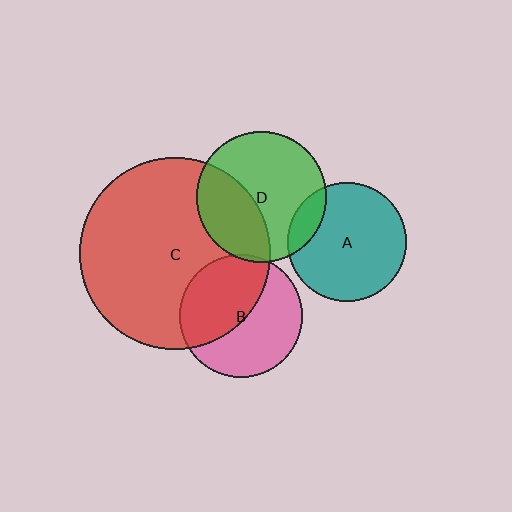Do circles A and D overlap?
Yes.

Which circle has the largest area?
Circle C (red).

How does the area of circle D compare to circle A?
Approximately 1.2 times.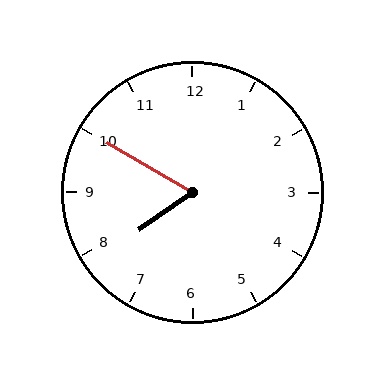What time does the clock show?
7:50.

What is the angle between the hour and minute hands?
Approximately 65 degrees.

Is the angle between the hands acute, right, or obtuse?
It is acute.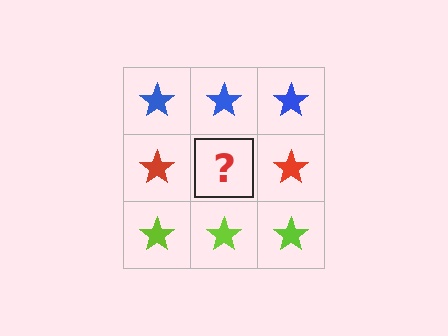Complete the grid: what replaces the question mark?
The question mark should be replaced with a red star.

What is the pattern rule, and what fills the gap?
The rule is that each row has a consistent color. The gap should be filled with a red star.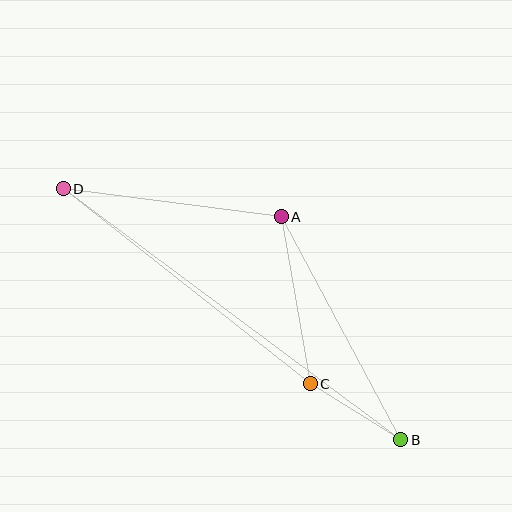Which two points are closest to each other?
Points B and C are closest to each other.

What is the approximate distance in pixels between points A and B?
The distance between A and B is approximately 253 pixels.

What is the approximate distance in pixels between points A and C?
The distance between A and C is approximately 170 pixels.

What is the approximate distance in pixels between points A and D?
The distance between A and D is approximately 220 pixels.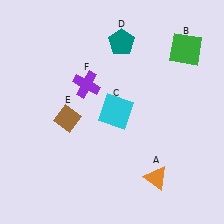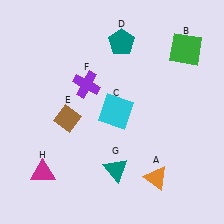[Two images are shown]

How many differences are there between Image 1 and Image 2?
There are 2 differences between the two images.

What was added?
A teal triangle (G), a magenta triangle (H) were added in Image 2.